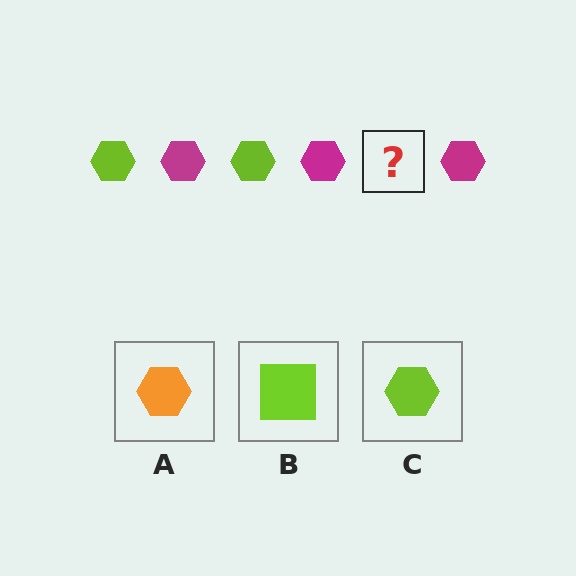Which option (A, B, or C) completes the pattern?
C.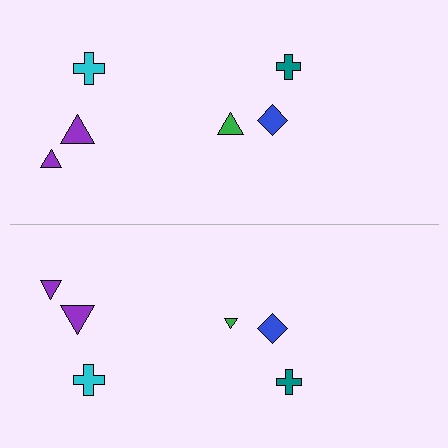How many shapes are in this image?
There are 12 shapes in this image.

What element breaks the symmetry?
The green triangle on the bottom side has a different size than its mirror counterpart.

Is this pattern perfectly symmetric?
No, the pattern is not perfectly symmetric. The green triangle on the bottom side has a different size than its mirror counterpart.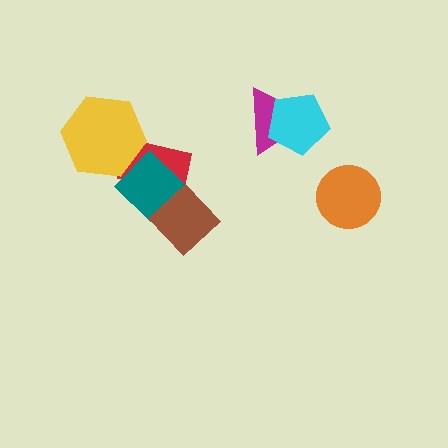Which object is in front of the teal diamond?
The brown diamond is in front of the teal diamond.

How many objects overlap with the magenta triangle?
1 object overlaps with the magenta triangle.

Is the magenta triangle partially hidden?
Yes, it is partially covered by another shape.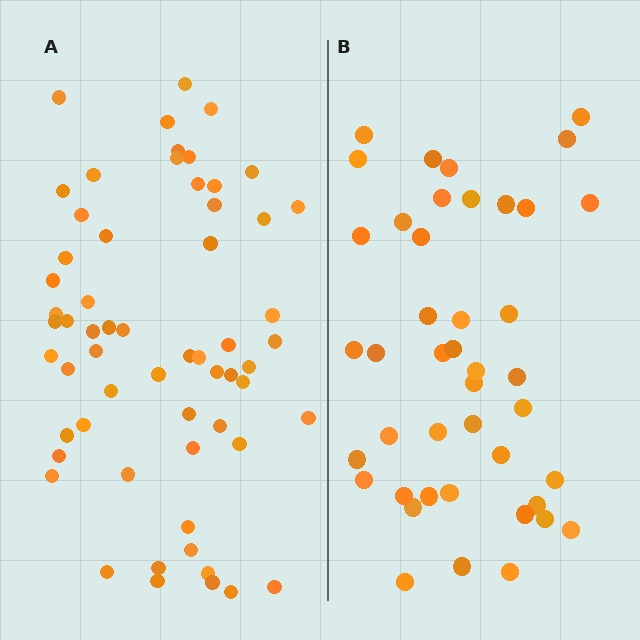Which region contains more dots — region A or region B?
Region A (the left region) has more dots.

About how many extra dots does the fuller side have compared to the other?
Region A has approximately 15 more dots than region B.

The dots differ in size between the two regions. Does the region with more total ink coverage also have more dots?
No. Region B has more total ink coverage because its dots are larger, but region A actually contains more individual dots. Total area can be misleading — the number of items is what matters here.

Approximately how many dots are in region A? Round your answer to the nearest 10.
About 60 dots.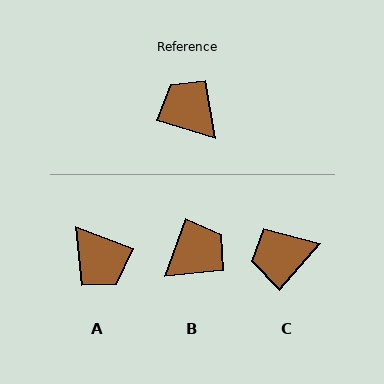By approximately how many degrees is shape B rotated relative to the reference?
Approximately 93 degrees clockwise.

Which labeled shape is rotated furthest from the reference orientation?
A, about 176 degrees away.